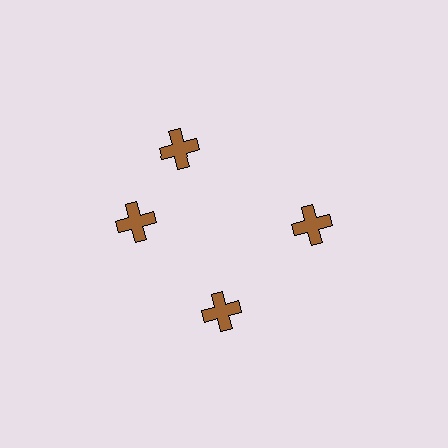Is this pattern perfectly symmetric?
No. The 4 brown crosses are arranged in a ring, but one element near the 12 o'clock position is rotated out of alignment along the ring, breaking the 4-fold rotational symmetry.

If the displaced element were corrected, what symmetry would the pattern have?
It would have 4-fold rotational symmetry — the pattern would map onto itself every 90 degrees.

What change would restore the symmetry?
The symmetry would be restored by rotating it back into even spacing with its neighbors so that all 4 crosses sit at equal angles and equal distance from the center.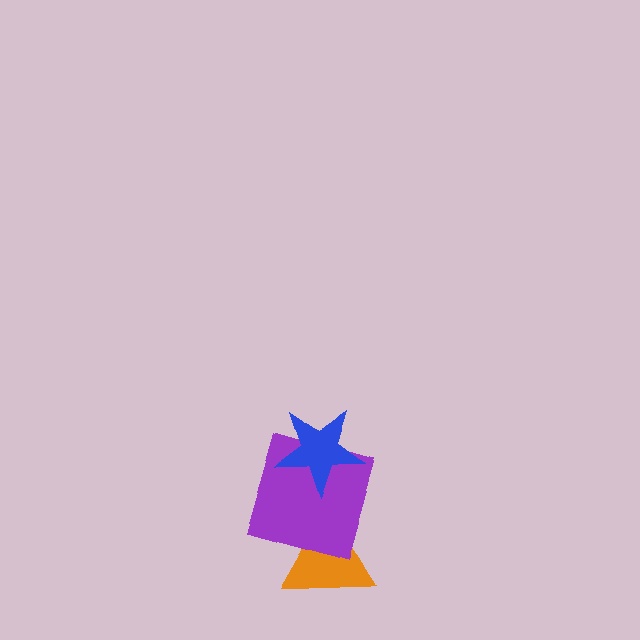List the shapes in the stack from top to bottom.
From top to bottom: the blue star, the purple square, the orange triangle.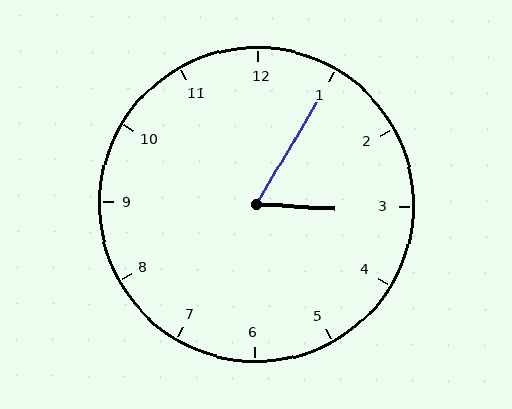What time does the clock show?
3:05.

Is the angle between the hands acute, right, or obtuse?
It is acute.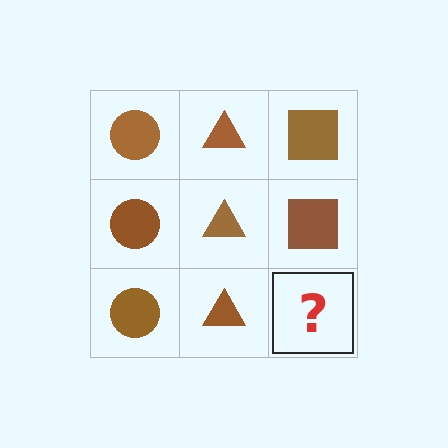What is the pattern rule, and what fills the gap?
The rule is that each column has a consistent shape. The gap should be filled with a brown square.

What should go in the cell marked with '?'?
The missing cell should contain a brown square.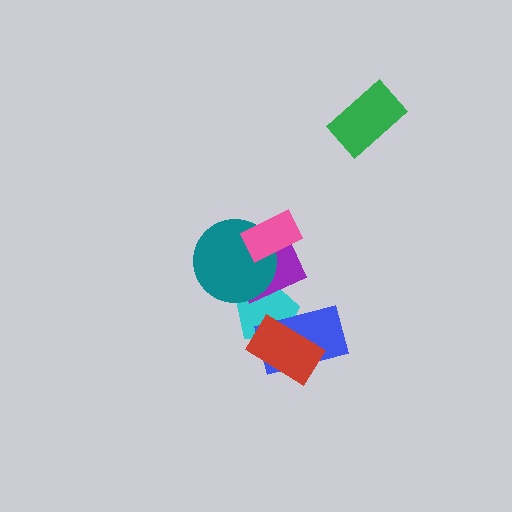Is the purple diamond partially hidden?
Yes, it is partially covered by another shape.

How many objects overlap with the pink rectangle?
2 objects overlap with the pink rectangle.